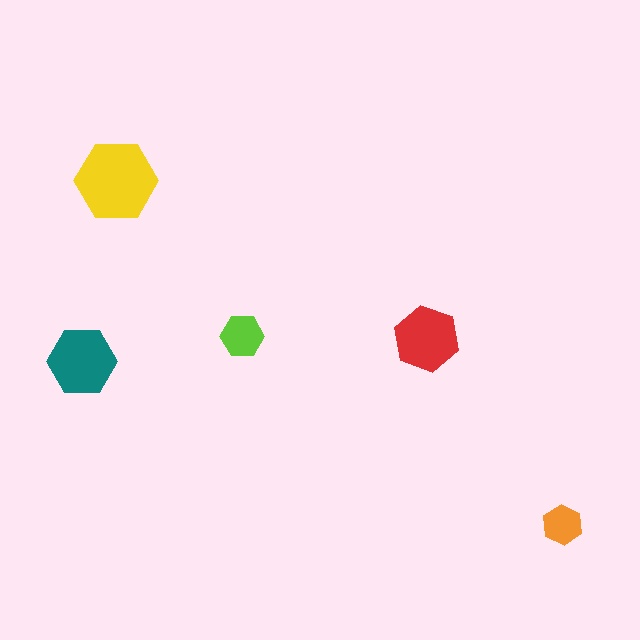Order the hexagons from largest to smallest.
the yellow one, the teal one, the red one, the lime one, the orange one.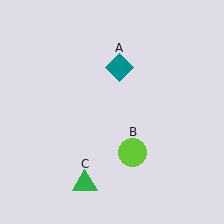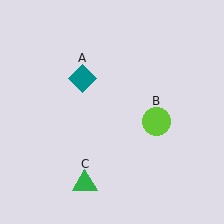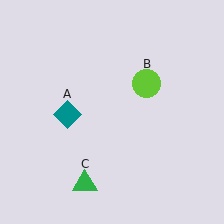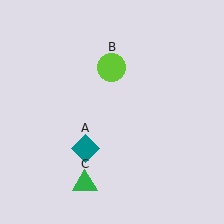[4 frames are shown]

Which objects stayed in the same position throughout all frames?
Green triangle (object C) remained stationary.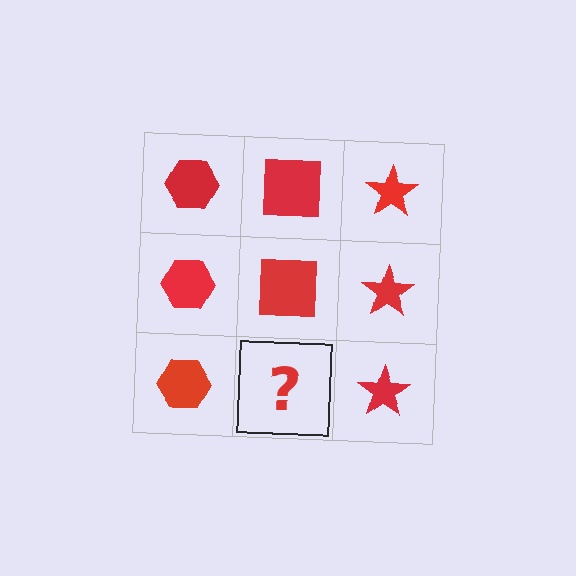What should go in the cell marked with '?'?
The missing cell should contain a red square.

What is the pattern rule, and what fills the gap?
The rule is that each column has a consistent shape. The gap should be filled with a red square.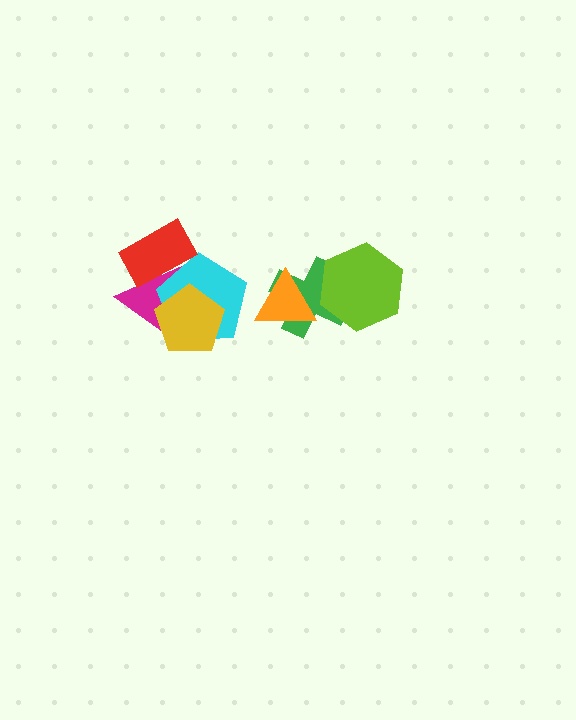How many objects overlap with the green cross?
2 objects overlap with the green cross.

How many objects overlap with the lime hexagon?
1 object overlaps with the lime hexagon.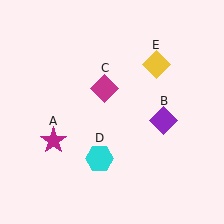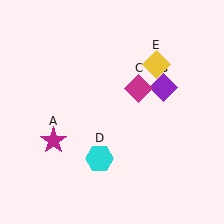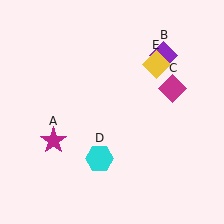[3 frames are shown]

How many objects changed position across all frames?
2 objects changed position: purple diamond (object B), magenta diamond (object C).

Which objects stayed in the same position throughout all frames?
Magenta star (object A) and cyan hexagon (object D) and yellow diamond (object E) remained stationary.